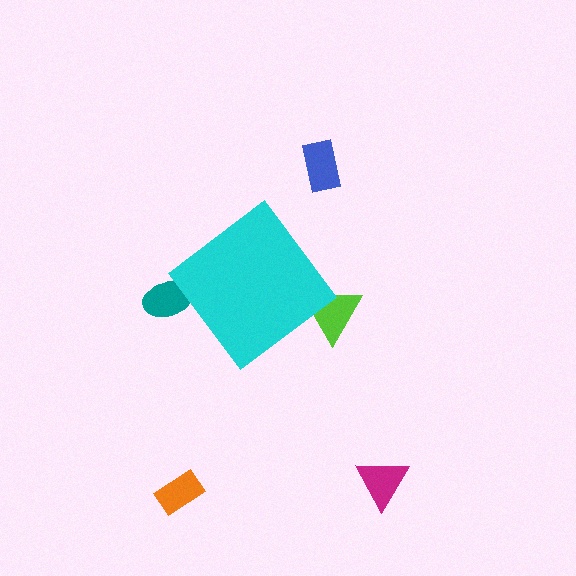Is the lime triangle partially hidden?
Yes, the lime triangle is partially hidden behind the cyan diamond.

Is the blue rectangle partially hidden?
No, the blue rectangle is fully visible.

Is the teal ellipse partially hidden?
Yes, the teal ellipse is partially hidden behind the cyan diamond.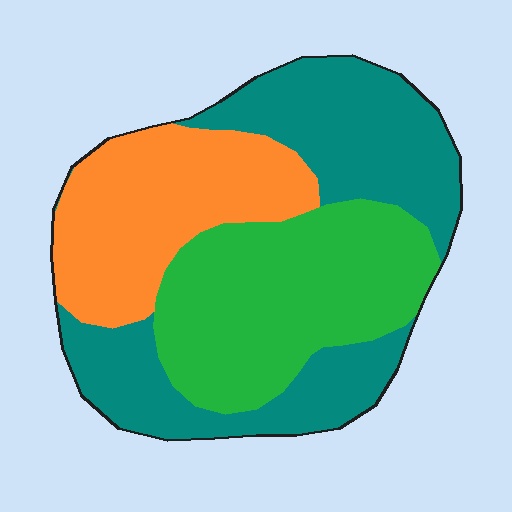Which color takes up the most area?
Teal, at roughly 40%.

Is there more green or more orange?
Green.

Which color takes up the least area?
Orange, at roughly 25%.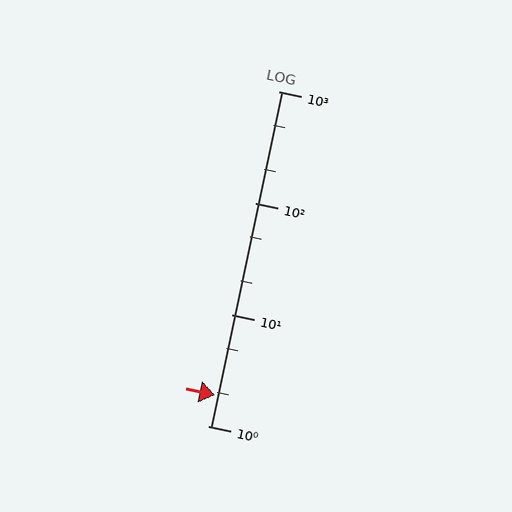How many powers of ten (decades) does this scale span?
The scale spans 3 decades, from 1 to 1000.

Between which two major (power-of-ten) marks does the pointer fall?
The pointer is between 1 and 10.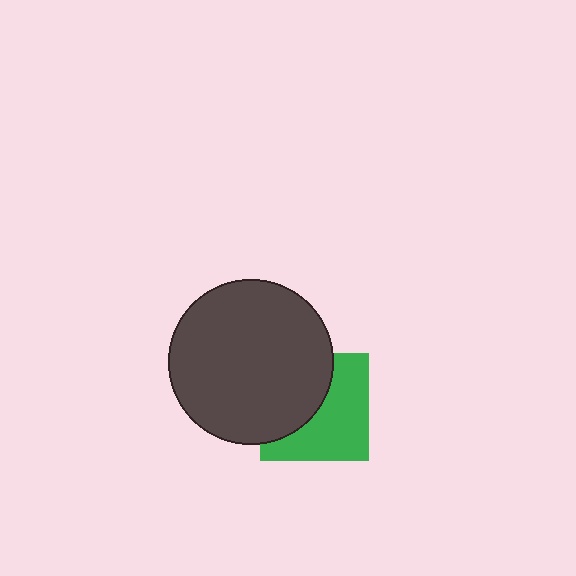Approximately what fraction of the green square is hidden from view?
Roughly 45% of the green square is hidden behind the dark gray circle.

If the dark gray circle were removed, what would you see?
You would see the complete green square.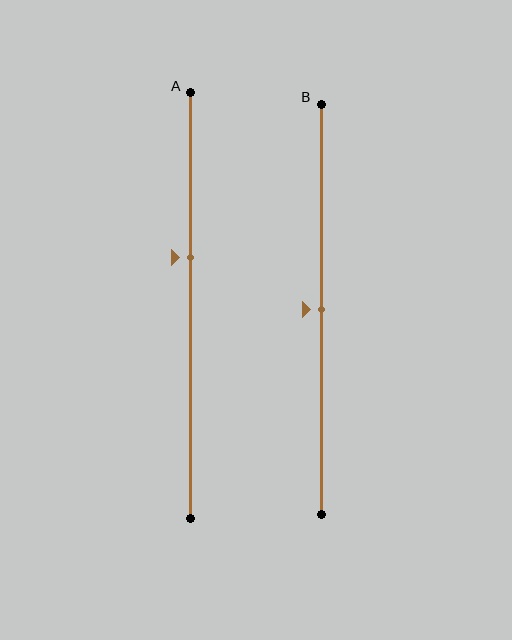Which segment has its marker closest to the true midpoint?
Segment B has its marker closest to the true midpoint.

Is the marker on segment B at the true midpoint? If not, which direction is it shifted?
Yes, the marker on segment B is at the true midpoint.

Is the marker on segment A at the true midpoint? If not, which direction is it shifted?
No, the marker on segment A is shifted upward by about 11% of the segment length.